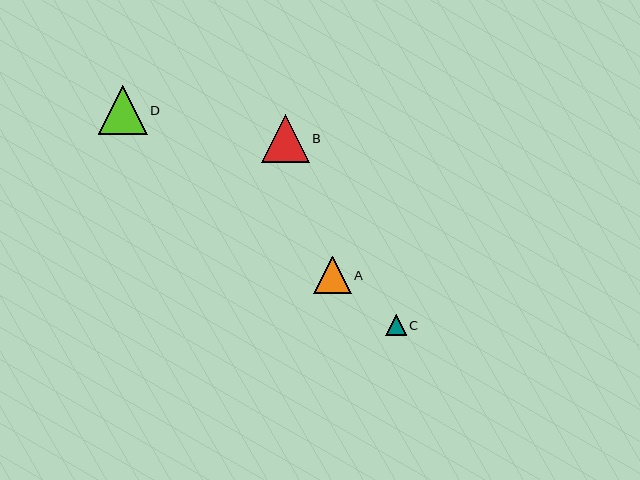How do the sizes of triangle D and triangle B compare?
Triangle D and triangle B are approximately the same size.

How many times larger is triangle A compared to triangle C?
Triangle A is approximately 1.8 times the size of triangle C.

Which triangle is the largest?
Triangle D is the largest with a size of approximately 49 pixels.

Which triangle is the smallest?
Triangle C is the smallest with a size of approximately 21 pixels.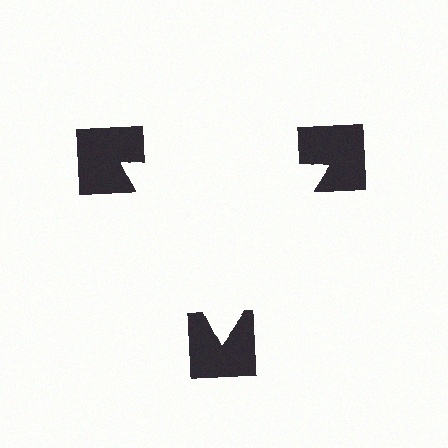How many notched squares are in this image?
There are 3 — one at each vertex of the illusory triangle.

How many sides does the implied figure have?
3 sides.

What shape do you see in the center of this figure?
An illusory triangle — its edges are inferred from the aligned wedge cuts in the notched squares, not physically drawn.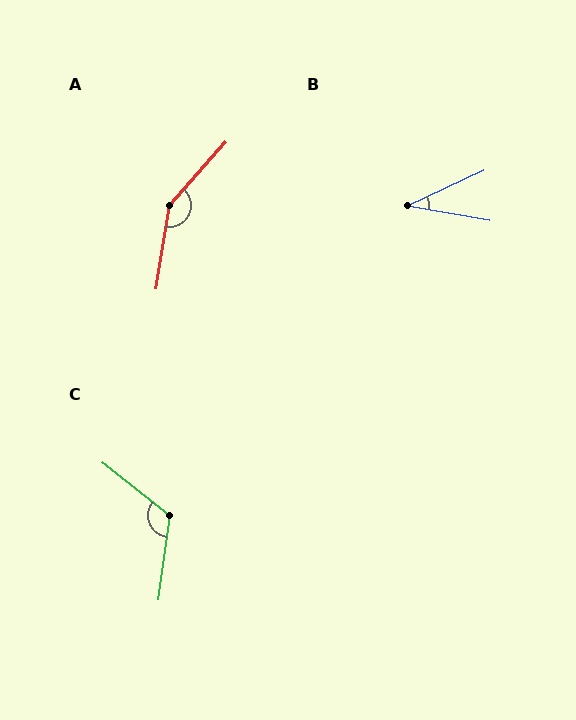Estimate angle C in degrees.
Approximately 121 degrees.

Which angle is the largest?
A, at approximately 147 degrees.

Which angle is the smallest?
B, at approximately 35 degrees.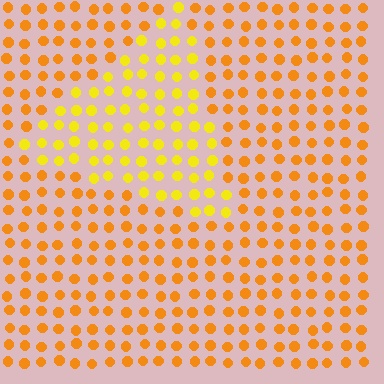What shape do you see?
I see a triangle.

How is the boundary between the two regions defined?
The boundary is defined purely by a slight shift in hue (about 25 degrees). Spacing, size, and orientation are identical on both sides.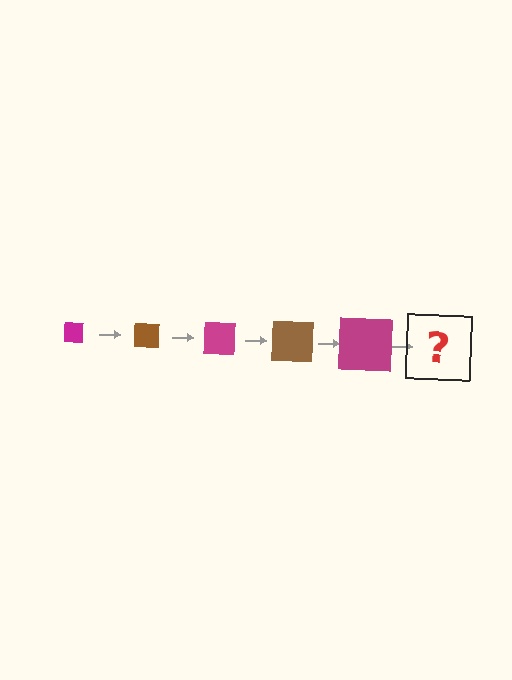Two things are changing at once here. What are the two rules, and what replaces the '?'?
The two rules are that the square grows larger each step and the color cycles through magenta and brown. The '?' should be a brown square, larger than the previous one.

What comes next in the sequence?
The next element should be a brown square, larger than the previous one.